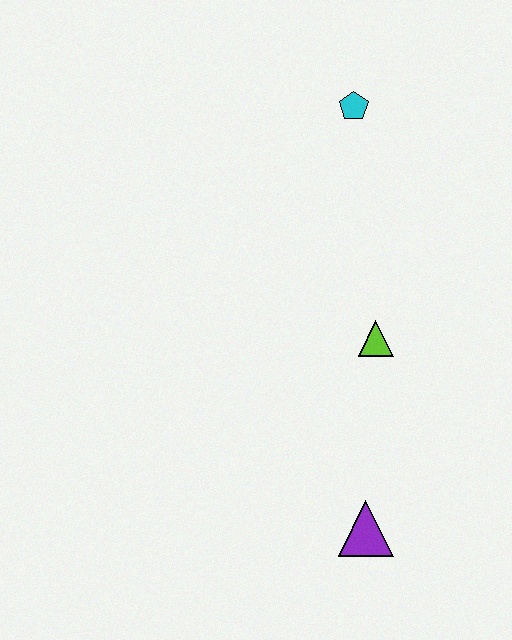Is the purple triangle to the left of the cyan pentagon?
No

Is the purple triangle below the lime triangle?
Yes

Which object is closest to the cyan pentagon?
The lime triangle is closest to the cyan pentagon.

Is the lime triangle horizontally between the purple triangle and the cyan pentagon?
No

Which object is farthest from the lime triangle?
The cyan pentagon is farthest from the lime triangle.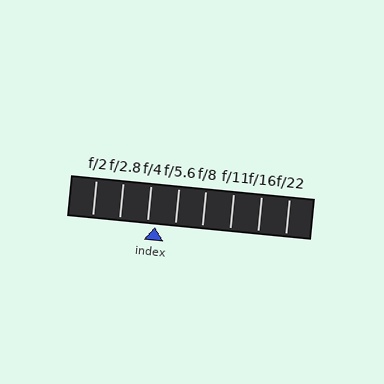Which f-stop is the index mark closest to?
The index mark is closest to f/4.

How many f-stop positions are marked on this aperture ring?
There are 8 f-stop positions marked.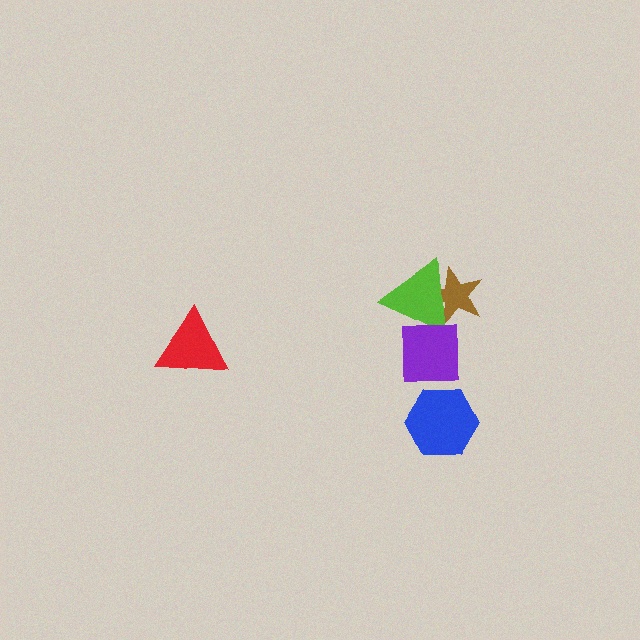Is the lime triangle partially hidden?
Yes, it is partially covered by another shape.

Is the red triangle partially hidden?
No, no other shape covers it.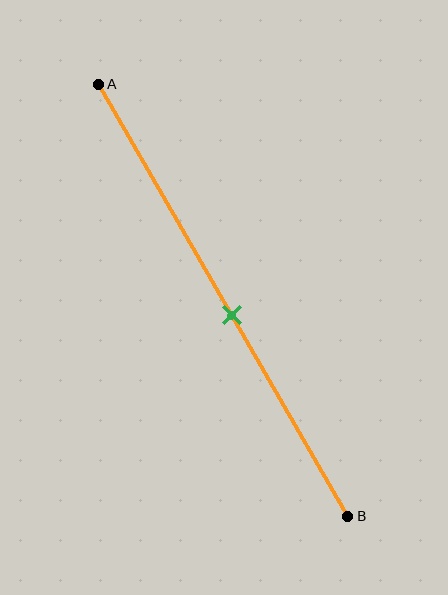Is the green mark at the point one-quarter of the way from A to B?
No, the mark is at about 55% from A, not at the 25% one-quarter point.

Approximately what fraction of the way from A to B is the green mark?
The green mark is approximately 55% of the way from A to B.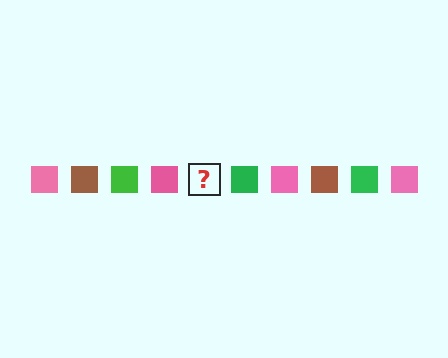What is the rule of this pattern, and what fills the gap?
The rule is that the pattern cycles through pink, brown, green squares. The gap should be filled with a brown square.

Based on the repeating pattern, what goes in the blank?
The blank should be a brown square.